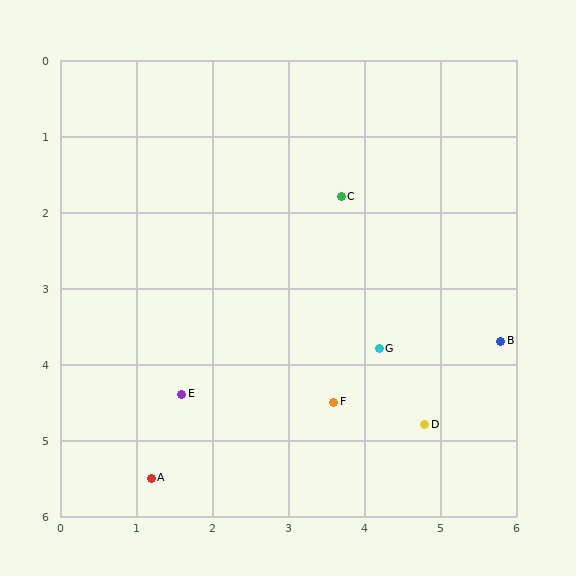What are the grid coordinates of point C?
Point C is at approximately (3.7, 1.8).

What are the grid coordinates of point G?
Point G is at approximately (4.2, 3.8).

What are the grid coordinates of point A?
Point A is at approximately (1.2, 5.5).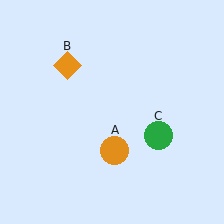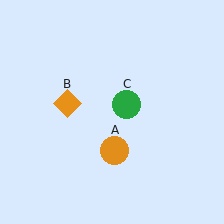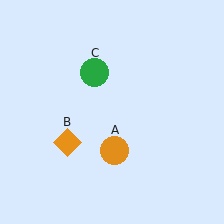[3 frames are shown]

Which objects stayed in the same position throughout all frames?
Orange circle (object A) remained stationary.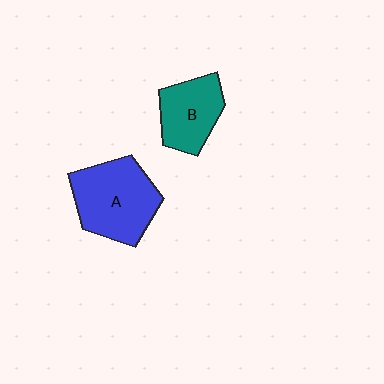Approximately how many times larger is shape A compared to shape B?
Approximately 1.5 times.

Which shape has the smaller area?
Shape B (teal).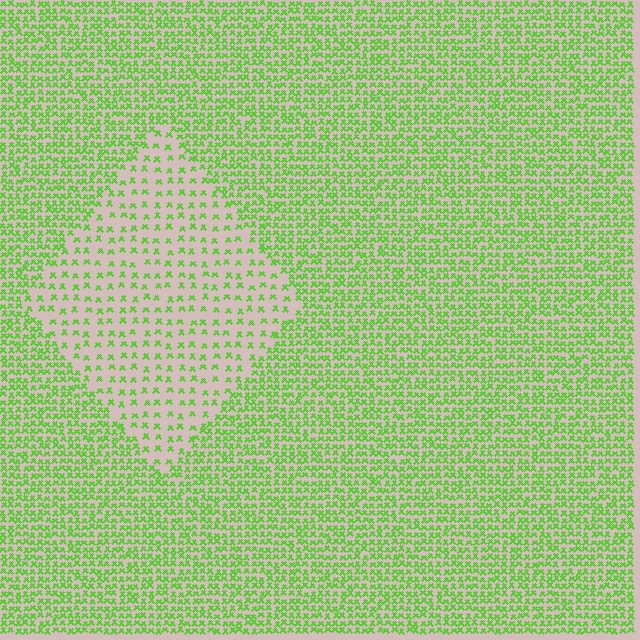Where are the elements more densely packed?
The elements are more densely packed outside the diamond boundary.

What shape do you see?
I see a diamond.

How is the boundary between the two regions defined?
The boundary is defined by a change in element density (approximately 2.5x ratio). All elements are the same color, size, and shape.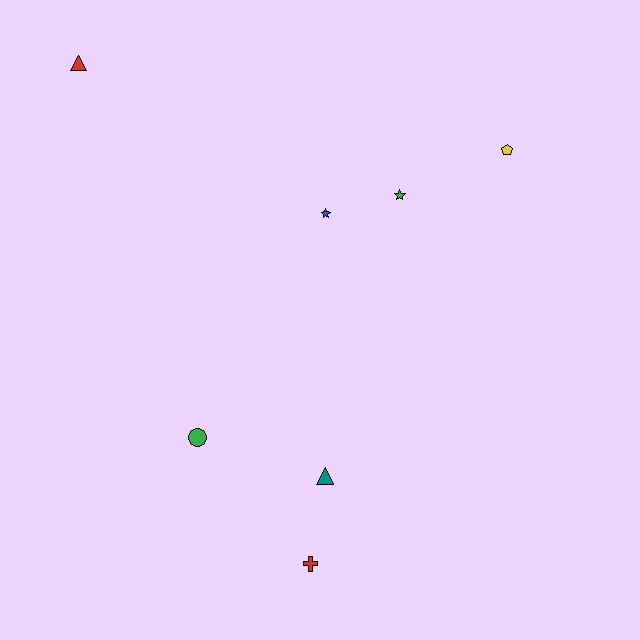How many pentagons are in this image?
There is 1 pentagon.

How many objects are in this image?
There are 7 objects.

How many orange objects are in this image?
There are no orange objects.